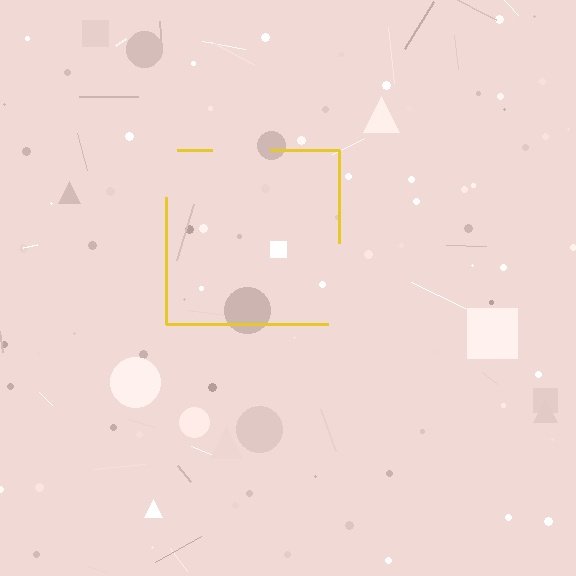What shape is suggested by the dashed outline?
The dashed outline suggests a square.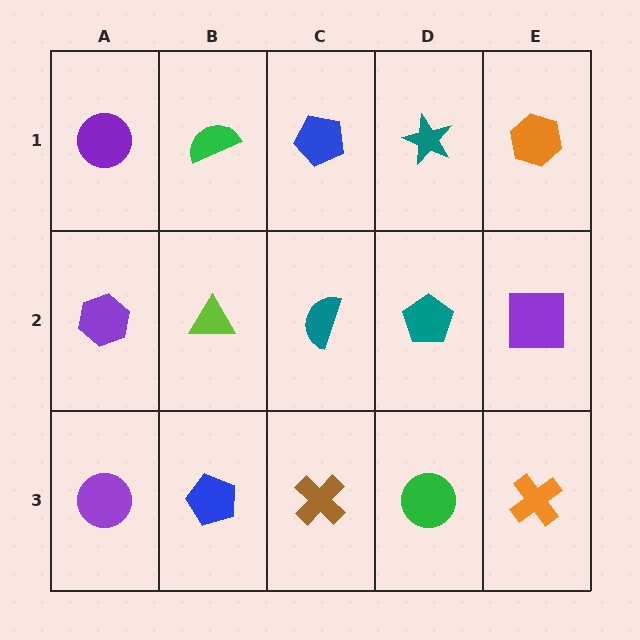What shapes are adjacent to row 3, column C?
A teal semicircle (row 2, column C), a blue pentagon (row 3, column B), a green circle (row 3, column D).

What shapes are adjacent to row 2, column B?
A green semicircle (row 1, column B), a blue pentagon (row 3, column B), a purple hexagon (row 2, column A), a teal semicircle (row 2, column C).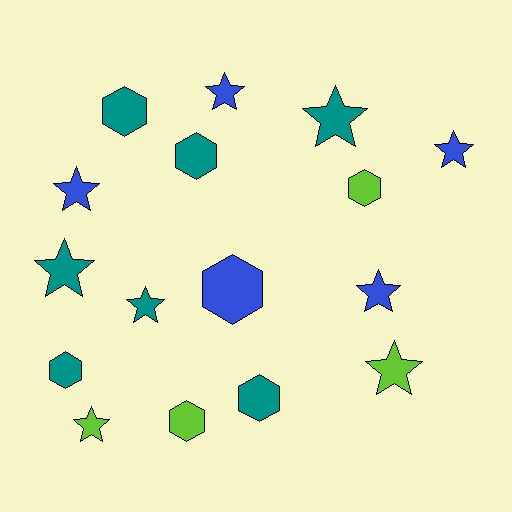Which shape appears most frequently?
Star, with 9 objects.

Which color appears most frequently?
Teal, with 7 objects.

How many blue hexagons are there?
There is 1 blue hexagon.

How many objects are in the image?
There are 16 objects.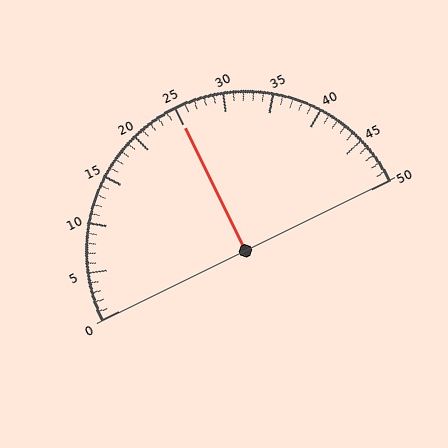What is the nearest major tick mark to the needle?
The nearest major tick mark is 25.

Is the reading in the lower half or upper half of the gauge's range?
The reading is in the upper half of the range (0 to 50).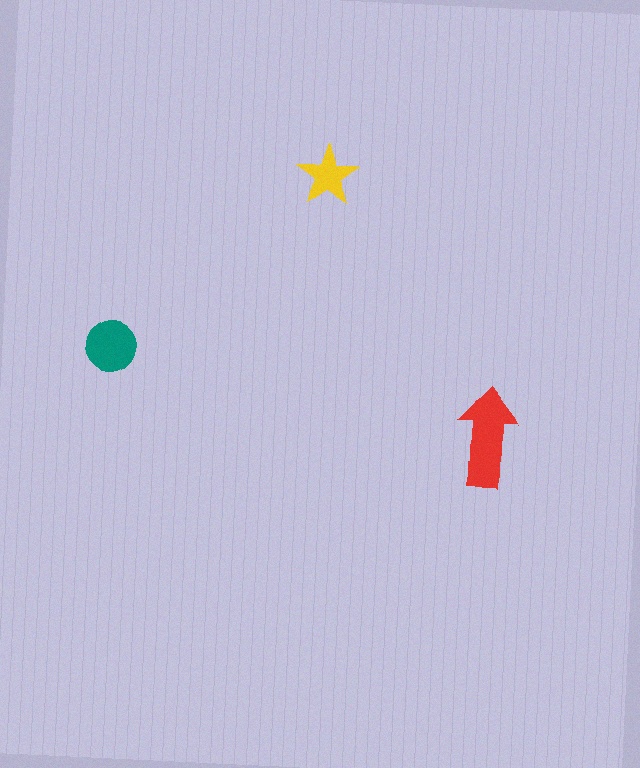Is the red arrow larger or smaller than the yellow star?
Larger.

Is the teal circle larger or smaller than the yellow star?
Larger.